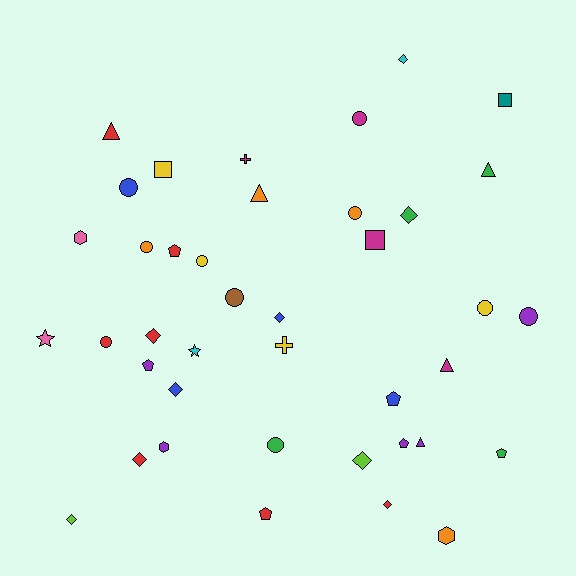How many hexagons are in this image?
There are 3 hexagons.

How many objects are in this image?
There are 40 objects.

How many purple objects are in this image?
There are 5 purple objects.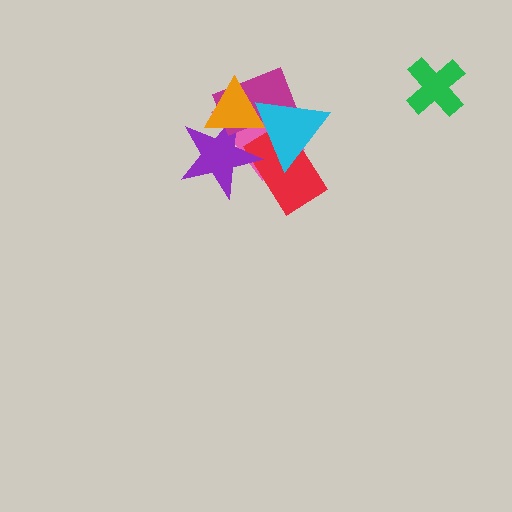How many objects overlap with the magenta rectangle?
4 objects overlap with the magenta rectangle.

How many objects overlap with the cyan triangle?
5 objects overlap with the cyan triangle.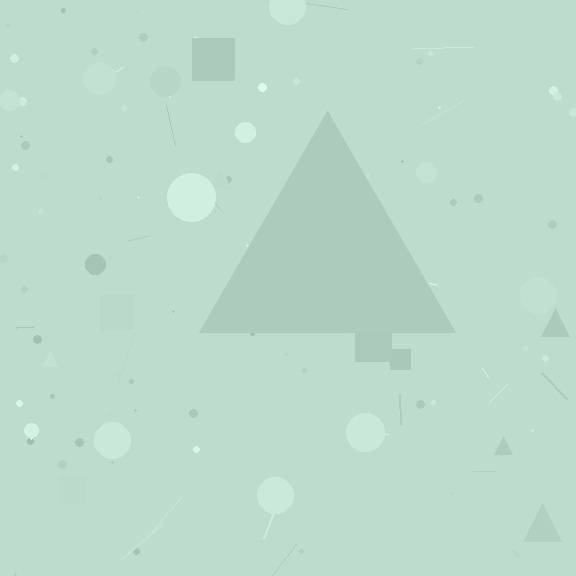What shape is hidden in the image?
A triangle is hidden in the image.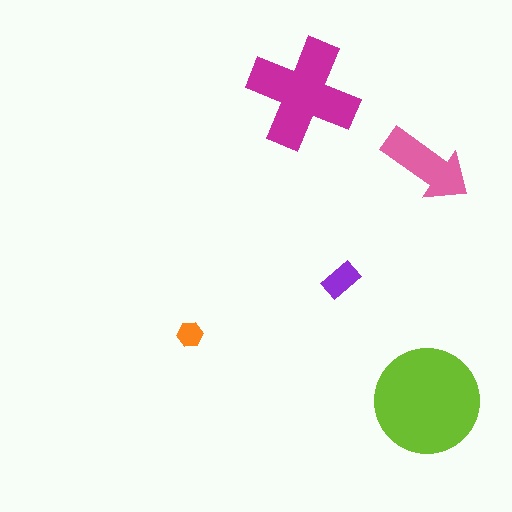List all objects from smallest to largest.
The orange hexagon, the purple rectangle, the pink arrow, the magenta cross, the lime circle.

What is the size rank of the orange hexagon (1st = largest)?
5th.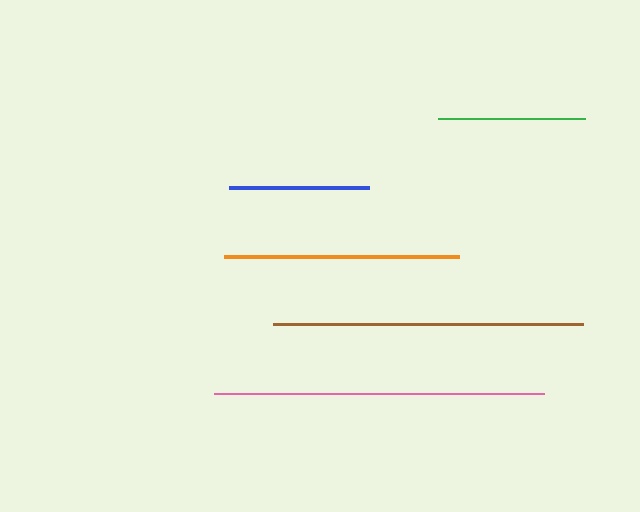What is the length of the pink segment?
The pink segment is approximately 329 pixels long.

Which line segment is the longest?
The pink line is the longest at approximately 329 pixels.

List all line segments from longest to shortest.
From longest to shortest: pink, brown, orange, green, blue.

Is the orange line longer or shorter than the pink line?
The pink line is longer than the orange line.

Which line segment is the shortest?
The blue line is the shortest at approximately 140 pixels.